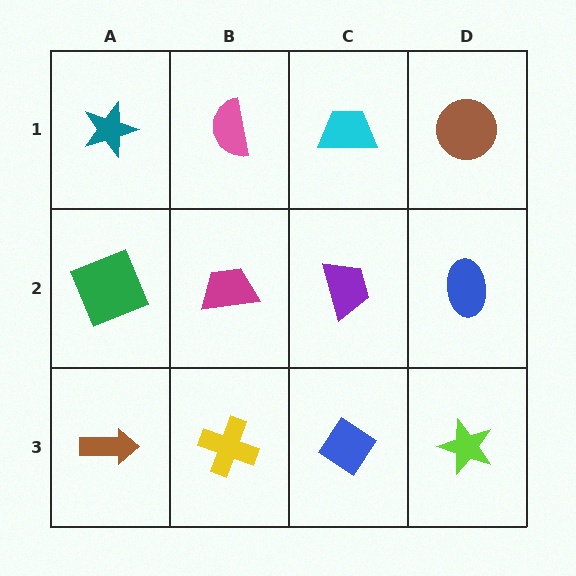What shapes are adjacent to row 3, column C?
A purple trapezoid (row 2, column C), a yellow cross (row 3, column B), a lime star (row 3, column D).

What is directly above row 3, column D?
A blue ellipse.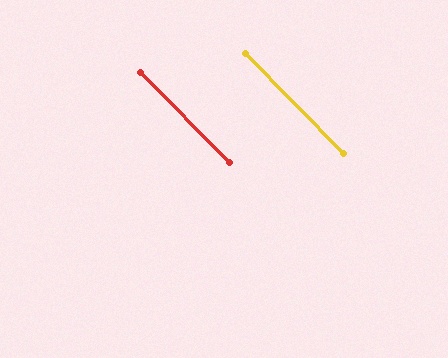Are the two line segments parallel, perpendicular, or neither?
Parallel — their directions differ by only 0.1°.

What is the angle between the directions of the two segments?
Approximately 0 degrees.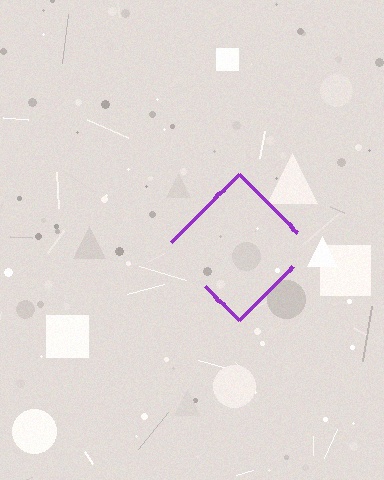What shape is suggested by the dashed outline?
The dashed outline suggests a diamond.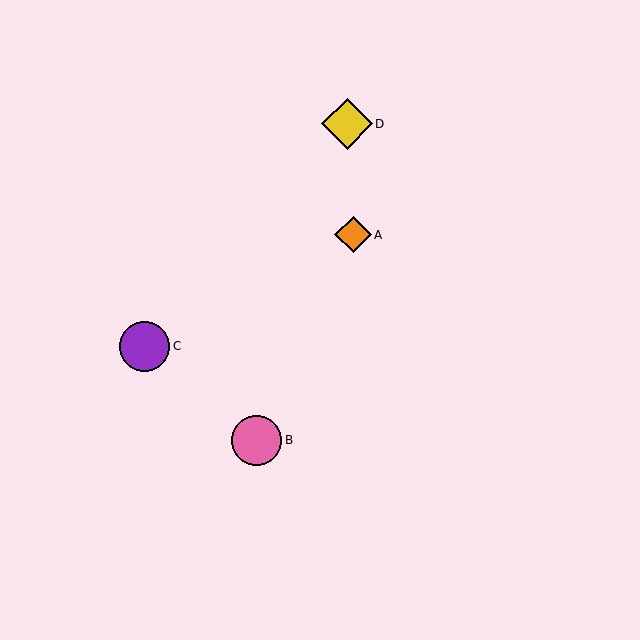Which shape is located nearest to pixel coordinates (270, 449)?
The pink circle (labeled B) at (257, 440) is nearest to that location.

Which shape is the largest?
The yellow diamond (labeled D) is the largest.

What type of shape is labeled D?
Shape D is a yellow diamond.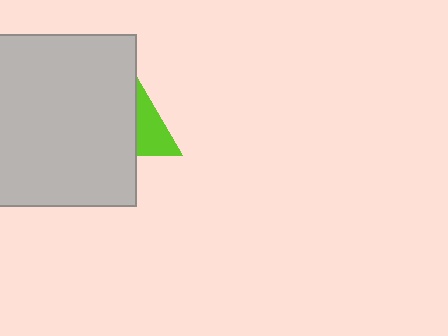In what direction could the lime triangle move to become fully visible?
The lime triangle could move right. That would shift it out from behind the light gray rectangle entirely.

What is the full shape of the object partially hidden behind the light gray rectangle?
The partially hidden object is a lime triangle.